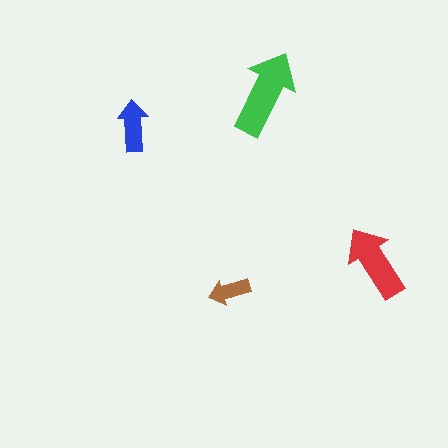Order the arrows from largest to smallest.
the green one, the red one, the blue one, the brown one.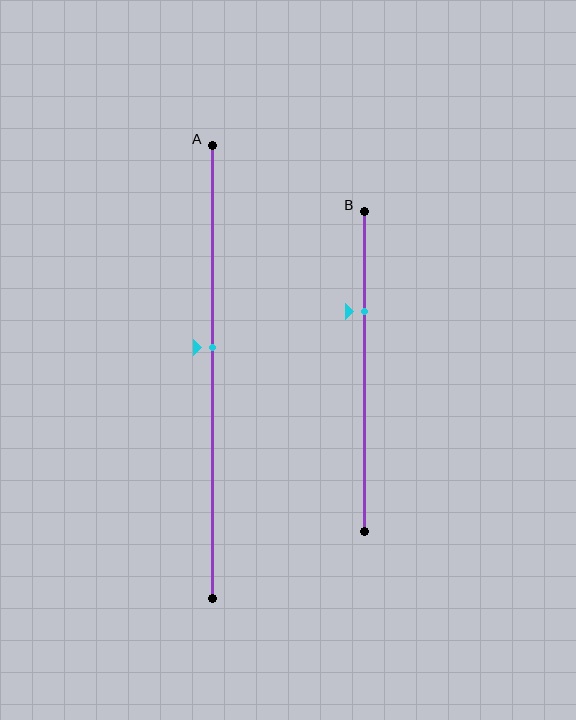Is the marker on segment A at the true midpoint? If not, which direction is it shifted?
No, the marker on segment A is shifted upward by about 5% of the segment length.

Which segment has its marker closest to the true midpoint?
Segment A has its marker closest to the true midpoint.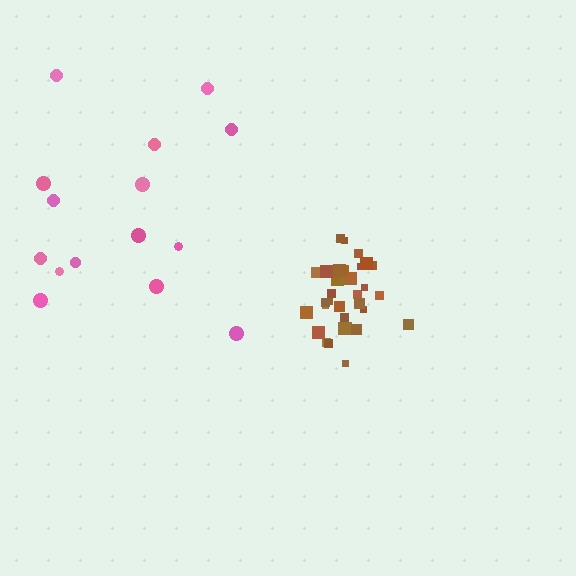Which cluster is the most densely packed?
Brown.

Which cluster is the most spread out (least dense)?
Pink.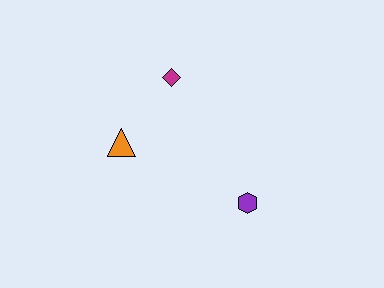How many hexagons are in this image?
There is 1 hexagon.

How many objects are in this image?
There are 3 objects.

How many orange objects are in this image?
There is 1 orange object.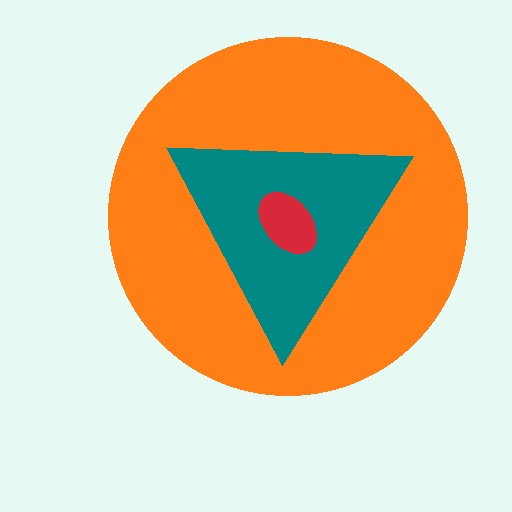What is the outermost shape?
The orange circle.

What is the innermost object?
The red ellipse.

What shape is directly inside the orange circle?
The teal triangle.